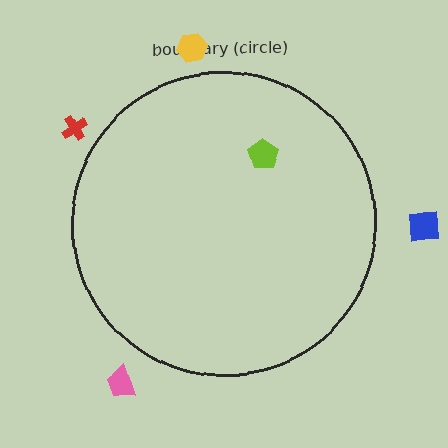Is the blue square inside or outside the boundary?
Outside.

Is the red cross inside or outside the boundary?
Outside.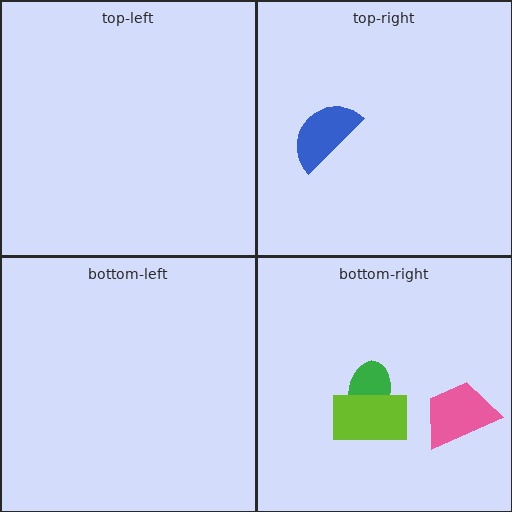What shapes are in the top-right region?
The blue semicircle.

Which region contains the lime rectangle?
The bottom-right region.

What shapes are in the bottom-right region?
The pink trapezoid, the green ellipse, the lime rectangle.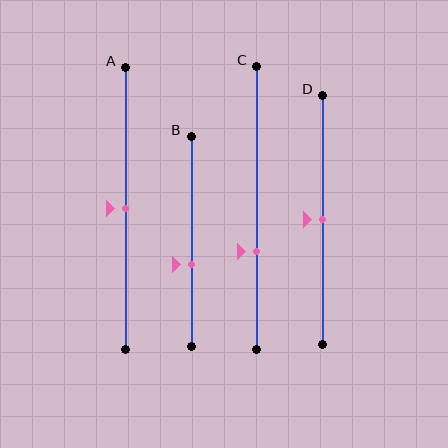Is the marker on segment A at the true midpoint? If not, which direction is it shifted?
Yes, the marker on segment A is at the true midpoint.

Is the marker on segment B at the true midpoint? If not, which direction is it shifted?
No, the marker on segment B is shifted downward by about 11% of the segment length.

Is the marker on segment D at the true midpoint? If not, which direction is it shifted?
Yes, the marker on segment D is at the true midpoint.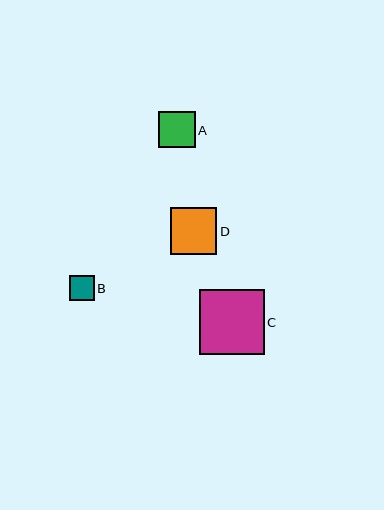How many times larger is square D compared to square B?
Square D is approximately 1.9 times the size of square B.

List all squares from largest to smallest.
From largest to smallest: C, D, A, B.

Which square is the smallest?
Square B is the smallest with a size of approximately 25 pixels.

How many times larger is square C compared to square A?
Square C is approximately 1.8 times the size of square A.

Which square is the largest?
Square C is the largest with a size of approximately 65 pixels.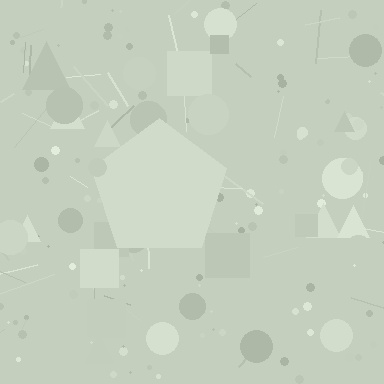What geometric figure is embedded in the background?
A pentagon is embedded in the background.